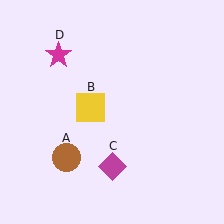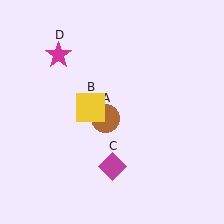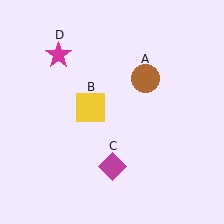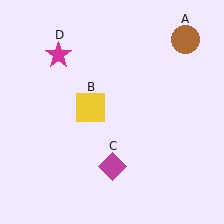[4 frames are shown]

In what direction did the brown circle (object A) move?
The brown circle (object A) moved up and to the right.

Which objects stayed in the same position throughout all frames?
Yellow square (object B) and magenta diamond (object C) and magenta star (object D) remained stationary.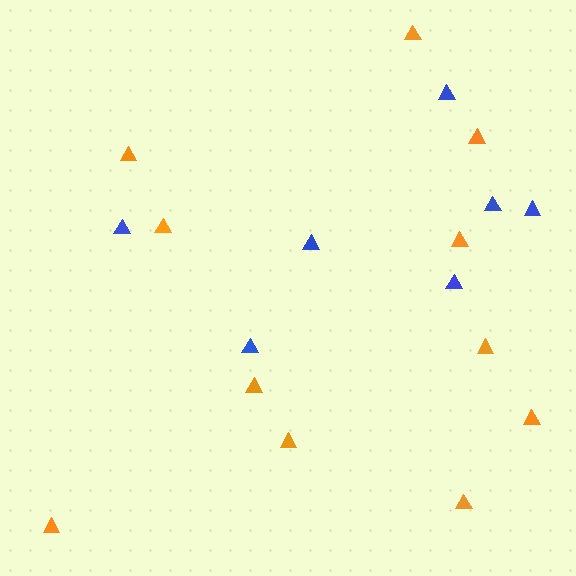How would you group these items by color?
There are 2 groups: one group of orange triangles (11) and one group of blue triangles (7).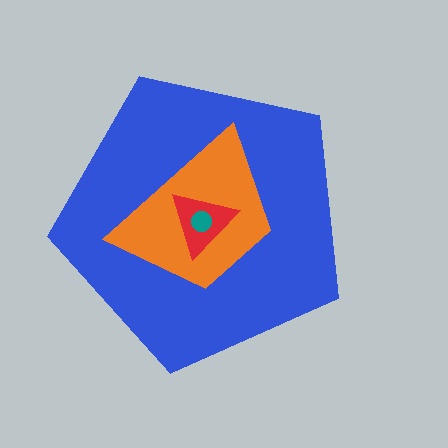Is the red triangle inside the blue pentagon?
Yes.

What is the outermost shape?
The blue pentagon.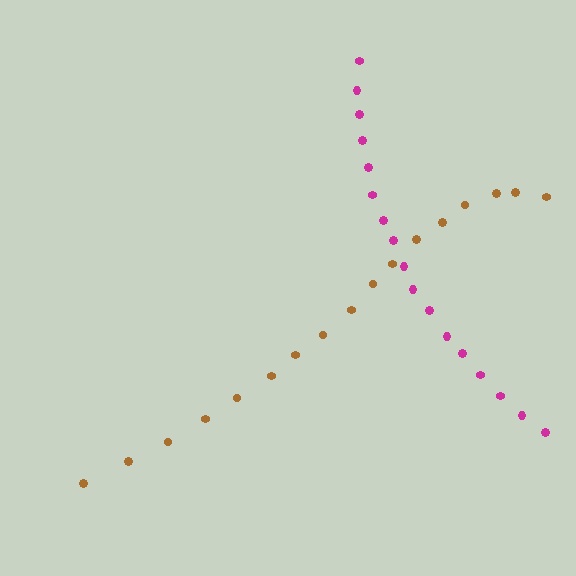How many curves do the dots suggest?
There are 2 distinct paths.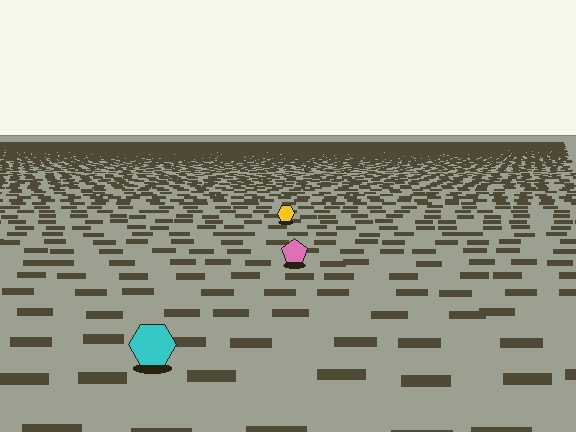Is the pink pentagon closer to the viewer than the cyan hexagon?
No. The cyan hexagon is closer — you can tell from the texture gradient: the ground texture is coarser near it.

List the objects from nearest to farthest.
From nearest to farthest: the cyan hexagon, the pink pentagon, the yellow hexagon.